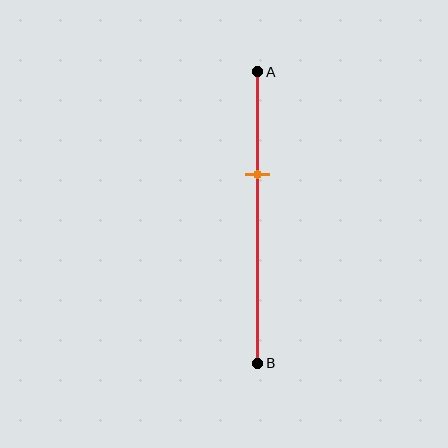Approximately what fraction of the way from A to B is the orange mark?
The orange mark is approximately 35% of the way from A to B.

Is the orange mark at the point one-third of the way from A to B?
Yes, the mark is approximately at the one-third point.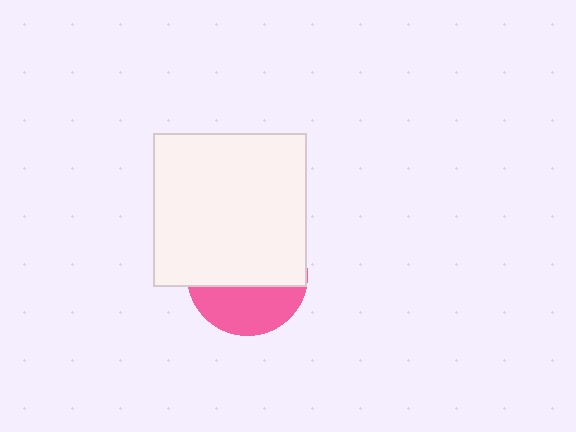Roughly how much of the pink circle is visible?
A small part of it is visible (roughly 37%).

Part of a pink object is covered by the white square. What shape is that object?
It is a circle.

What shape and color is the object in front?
The object in front is a white square.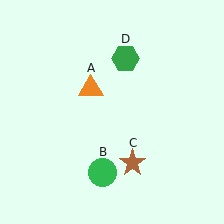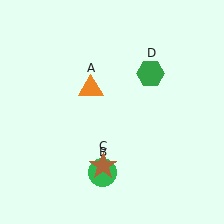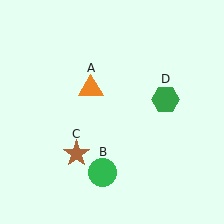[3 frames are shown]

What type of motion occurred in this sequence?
The brown star (object C), green hexagon (object D) rotated clockwise around the center of the scene.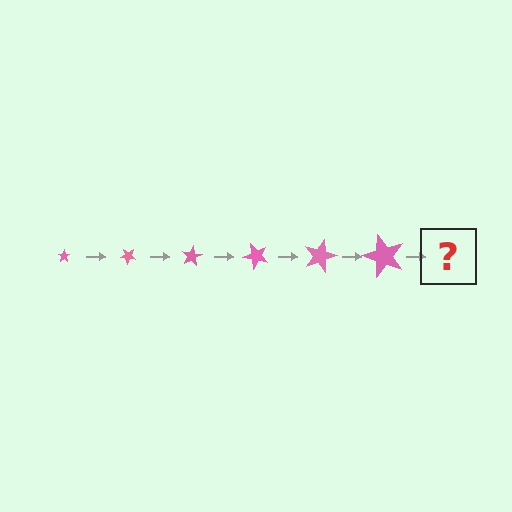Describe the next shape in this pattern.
It should be a star, larger than the previous one and rotated 240 degrees from the start.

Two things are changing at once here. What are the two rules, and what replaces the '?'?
The two rules are that the star grows larger each step and it rotates 40 degrees each step. The '?' should be a star, larger than the previous one and rotated 240 degrees from the start.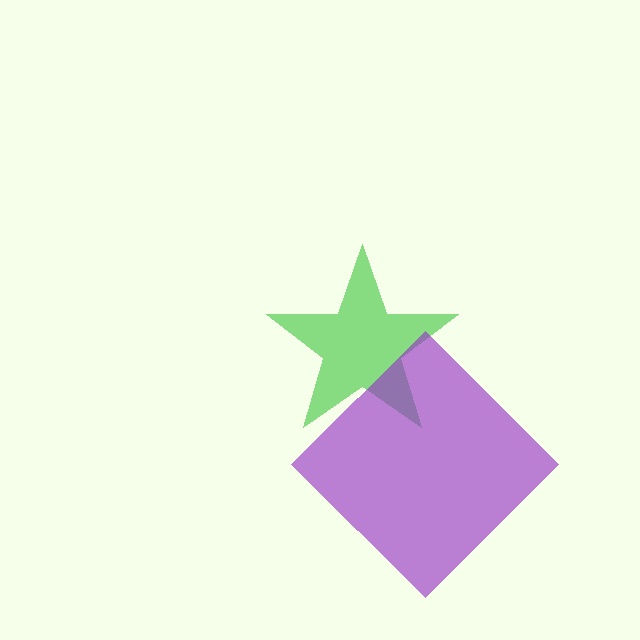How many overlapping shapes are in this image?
There are 2 overlapping shapes in the image.